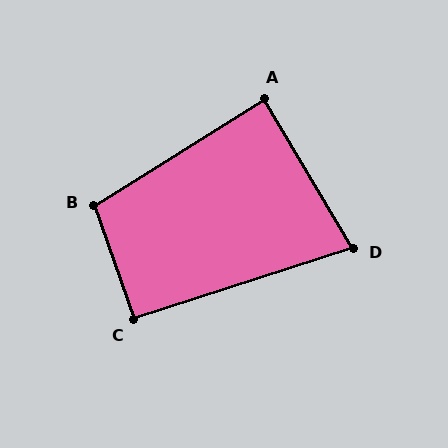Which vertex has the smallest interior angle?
D, at approximately 77 degrees.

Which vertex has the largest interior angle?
B, at approximately 103 degrees.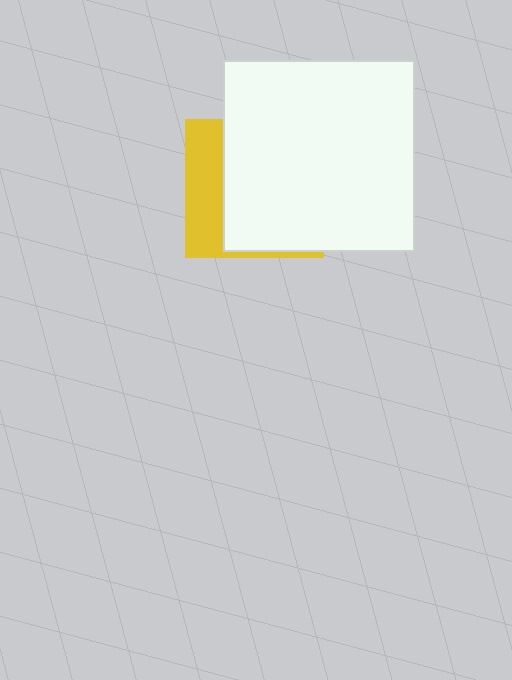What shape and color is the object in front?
The object in front is a white square.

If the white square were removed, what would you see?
You would see the complete yellow square.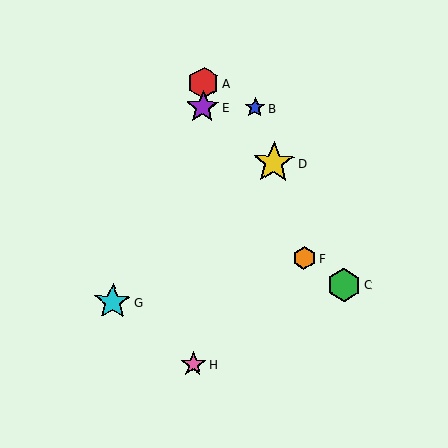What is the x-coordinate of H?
Object H is at x≈193.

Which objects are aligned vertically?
Objects A, E, H are aligned vertically.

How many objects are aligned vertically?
3 objects (A, E, H) are aligned vertically.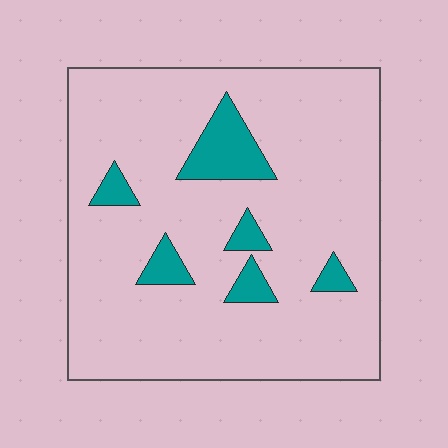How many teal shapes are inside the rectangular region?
6.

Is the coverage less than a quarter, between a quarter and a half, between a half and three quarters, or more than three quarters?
Less than a quarter.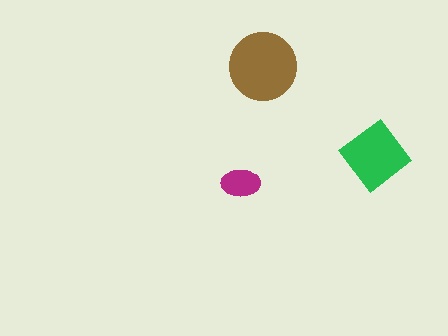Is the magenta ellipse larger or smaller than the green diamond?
Smaller.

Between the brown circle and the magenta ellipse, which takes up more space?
The brown circle.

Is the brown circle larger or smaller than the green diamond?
Larger.